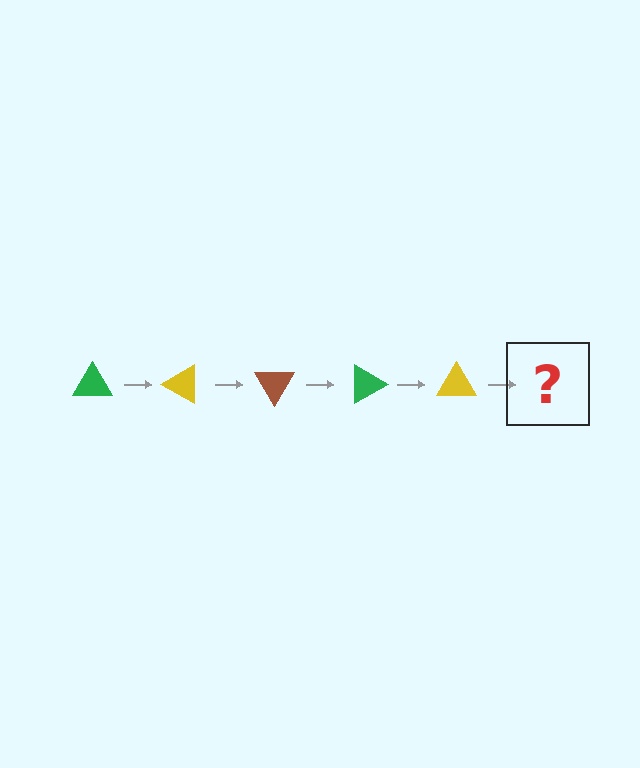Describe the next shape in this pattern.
It should be a brown triangle, rotated 150 degrees from the start.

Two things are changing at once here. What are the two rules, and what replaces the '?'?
The two rules are that it rotates 30 degrees each step and the color cycles through green, yellow, and brown. The '?' should be a brown triangle, rotated 150 degrees from the start.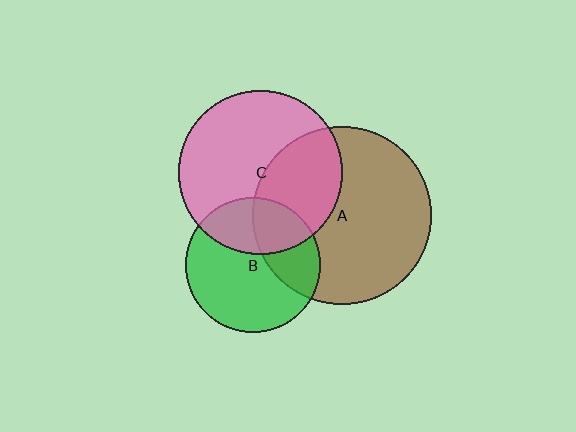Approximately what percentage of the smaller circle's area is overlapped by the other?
Approximately 30%.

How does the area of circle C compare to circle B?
Approximately 1.5 times.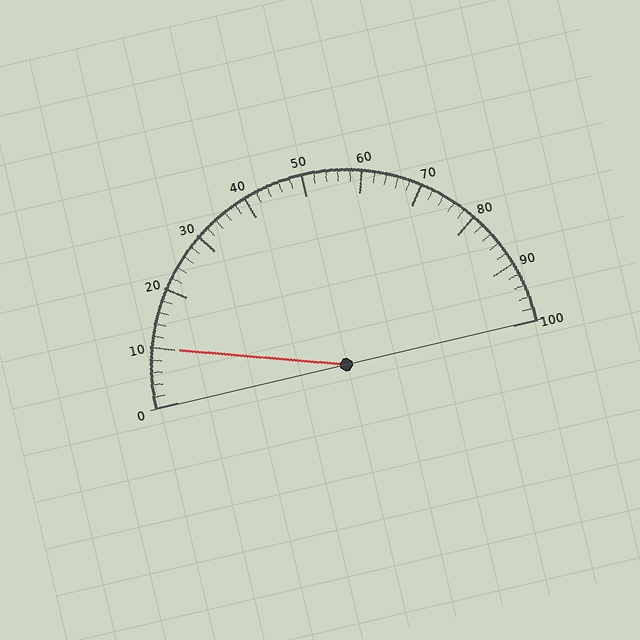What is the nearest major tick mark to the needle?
The nearest major tick mark is 10.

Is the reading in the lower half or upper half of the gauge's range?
The reading is in the lower half of the range (0 to 100).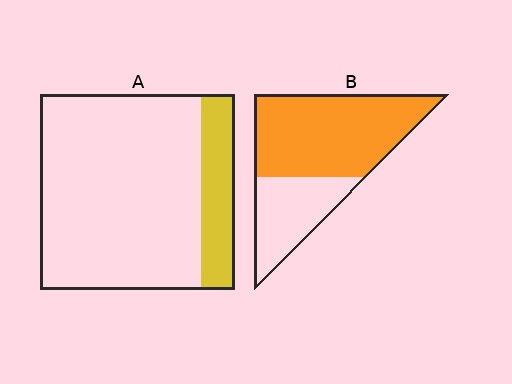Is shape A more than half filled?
No.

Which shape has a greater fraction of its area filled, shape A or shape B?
Shape B.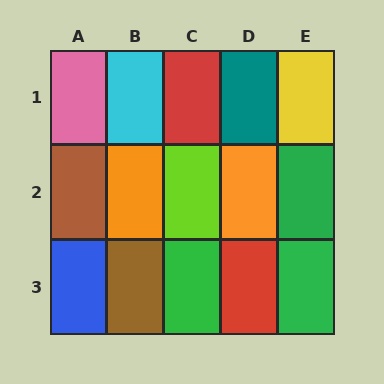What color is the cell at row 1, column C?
Red.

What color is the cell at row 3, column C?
Green.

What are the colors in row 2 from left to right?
Brown, orange, lime, orange, green.